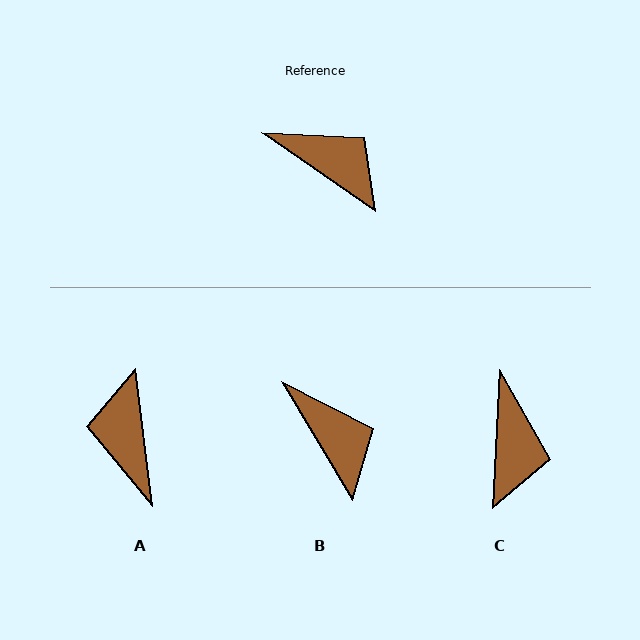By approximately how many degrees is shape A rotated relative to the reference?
Approximately 132 degrees counter-clockwise.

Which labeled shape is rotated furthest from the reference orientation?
A, about 132 degrees away.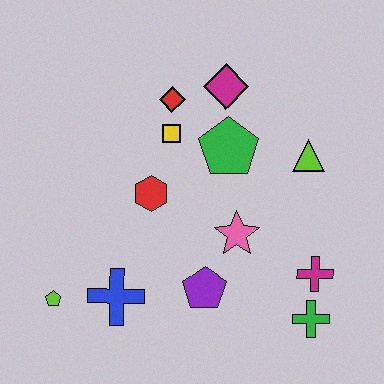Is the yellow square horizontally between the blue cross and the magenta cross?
Yes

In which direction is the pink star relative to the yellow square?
The pink star is below the yellow square.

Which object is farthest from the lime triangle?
The lime pentagon is farthest from the lime triangle.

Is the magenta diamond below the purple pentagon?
No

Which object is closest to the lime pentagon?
The blue cross is closest to the lime pentagon.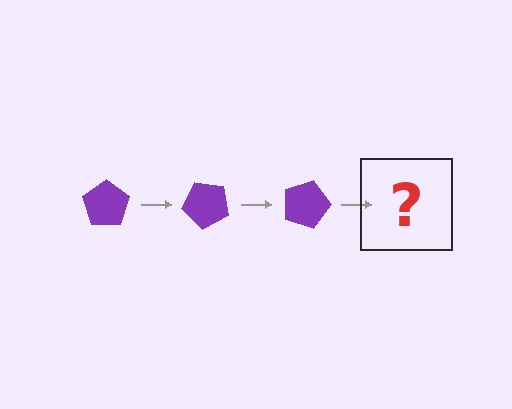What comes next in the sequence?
The next element should be a purple pentagon rotated 135 degrees.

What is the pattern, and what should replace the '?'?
The pattern is that the pentagon rotates 45 degrees each step. The '?' should be a purple pentagon rotated 135 degrees.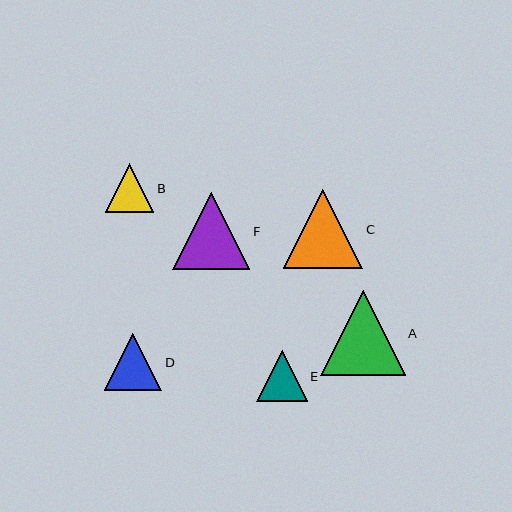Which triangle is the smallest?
Triangle B is the smallest with a size of approximately 48 pixels.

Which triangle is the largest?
Triangle A is the largest with a size of approximately 85 pixels.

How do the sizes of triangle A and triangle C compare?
Triangle A and triangle C are approximately the same size.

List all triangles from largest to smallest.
From largest to smallest: A, C, F, D, E, B.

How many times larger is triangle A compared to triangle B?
Triangle A is approximately 1.8 times the size of triangle B.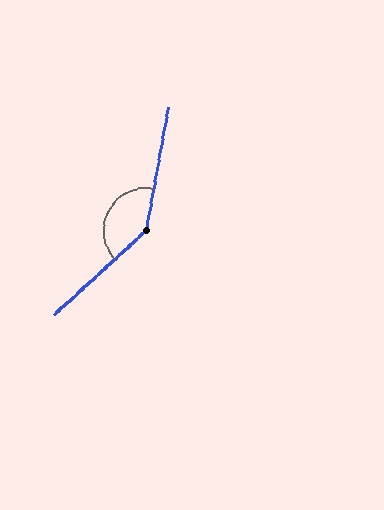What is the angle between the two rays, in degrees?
Approximately 142 degrees.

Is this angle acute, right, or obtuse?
It is obtuse.